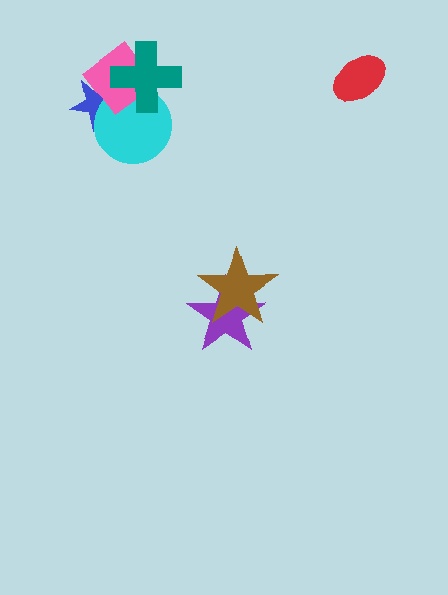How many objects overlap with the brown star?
1 object overlaps with the brown star.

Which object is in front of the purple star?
The brown star is in front of the purple star.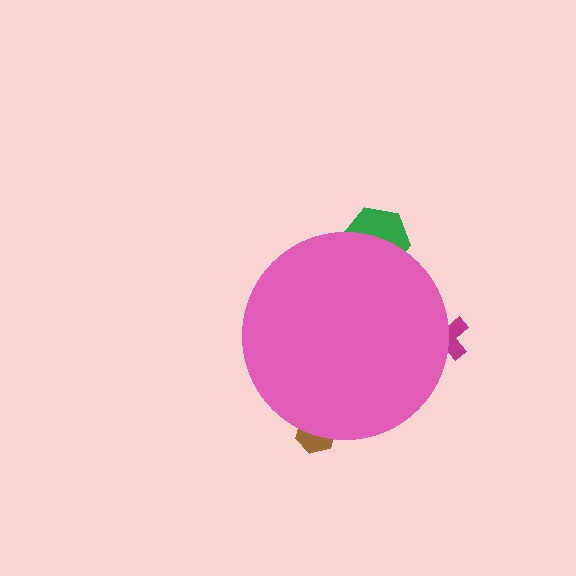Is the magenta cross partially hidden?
Yes, the magenta cross is partially hidden behind the pink circle.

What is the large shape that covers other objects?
A pink circle.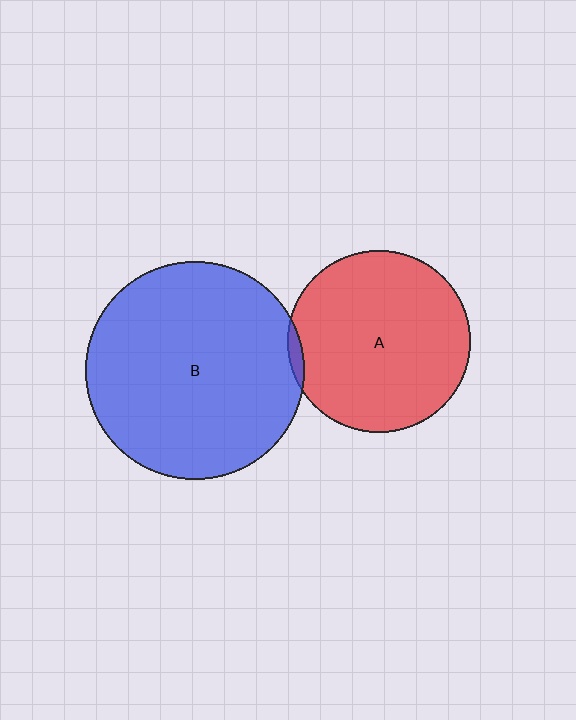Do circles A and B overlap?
Yes.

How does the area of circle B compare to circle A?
Approximately 1.4 times.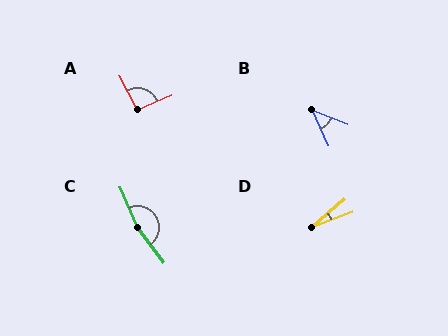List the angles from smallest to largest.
D (19°), B (44°), A (95°), C (166°).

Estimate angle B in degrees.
Approximately 44 degrees.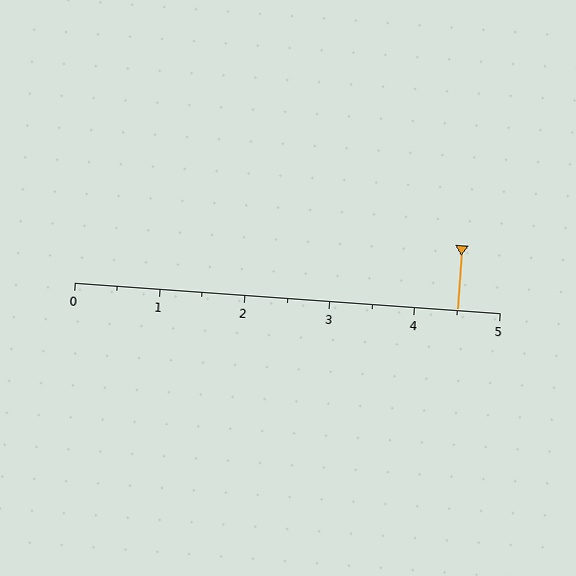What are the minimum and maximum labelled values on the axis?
The axis runs from 0 to 5.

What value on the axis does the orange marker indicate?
The marker indicates approximately 4.5.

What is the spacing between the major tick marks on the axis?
The major ticks are spaced 1 apart.